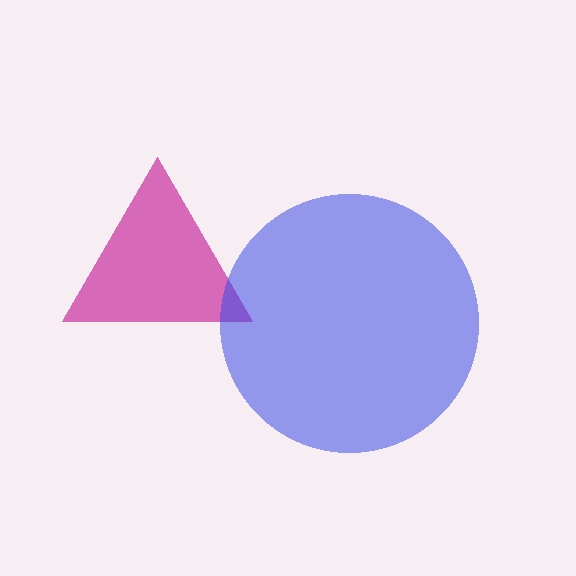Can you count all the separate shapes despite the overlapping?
Yes, there are 2 separate shapes.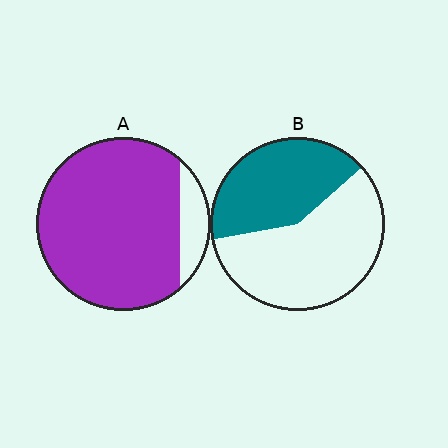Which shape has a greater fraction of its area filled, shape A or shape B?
Shape A.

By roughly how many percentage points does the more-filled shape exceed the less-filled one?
By roughly 45 percentage points (A over B).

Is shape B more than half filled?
No.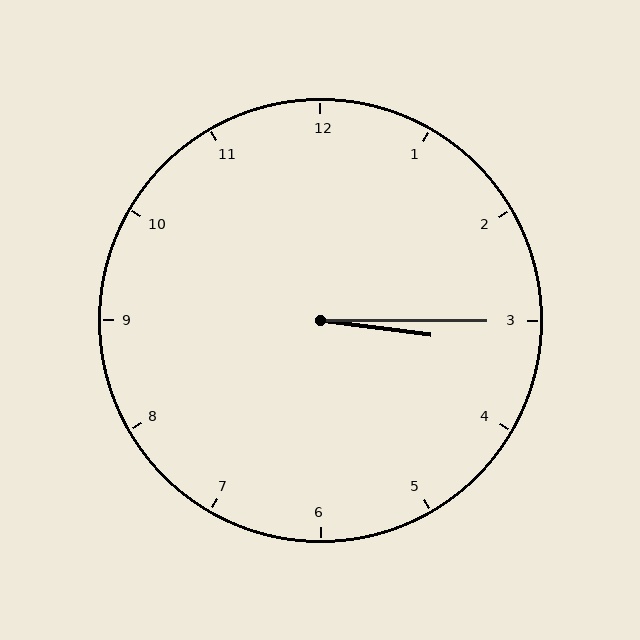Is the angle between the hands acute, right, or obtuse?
It is acute.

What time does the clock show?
3:15.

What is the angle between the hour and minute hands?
Approximately 8 degrees.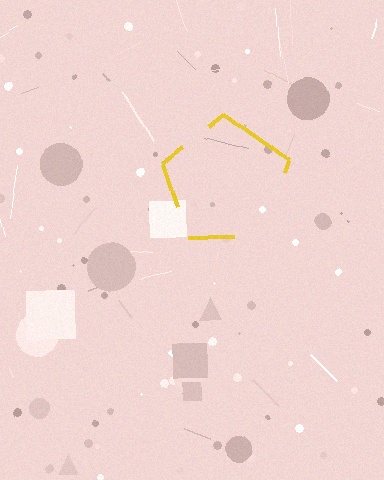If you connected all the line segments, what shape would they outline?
They would outline a pentagon.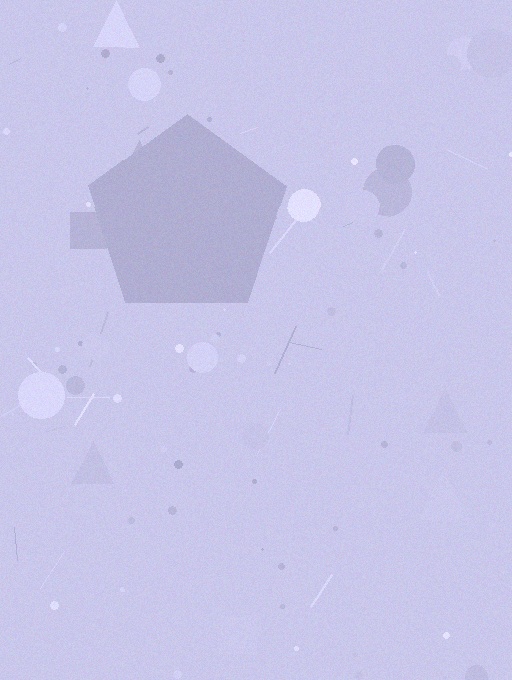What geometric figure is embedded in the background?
A pentagon is embedded in the background.